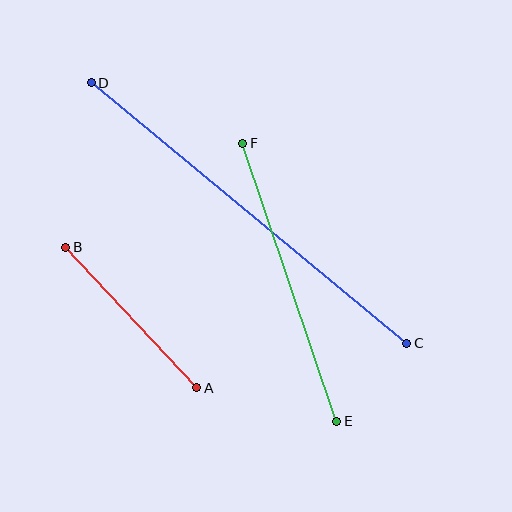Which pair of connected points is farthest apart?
Points C and D are farthest apart.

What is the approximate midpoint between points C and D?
The midpoint is at approximately (249, 213) pixels.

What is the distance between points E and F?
The distance is approximately 293 pixels.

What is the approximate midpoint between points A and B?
The midpoint is at approximately (131, 317) pixels.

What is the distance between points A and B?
The distance is approximately 192 pixels.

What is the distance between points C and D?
The distance is approximately 409 pixels.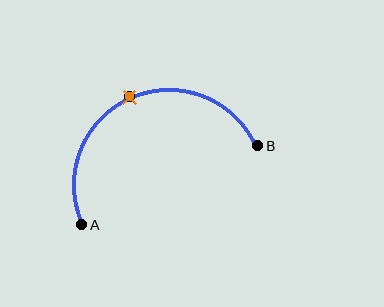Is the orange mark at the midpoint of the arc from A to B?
Yes. The orange mark lies on the arc at equal arc-length from both A and B — it is the arc midpoint.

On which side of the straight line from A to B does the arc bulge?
The arc bulges above the straight line connecting A and B.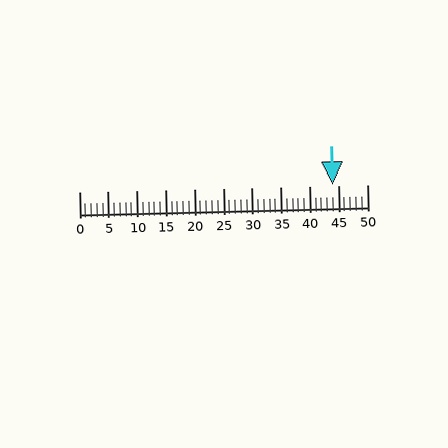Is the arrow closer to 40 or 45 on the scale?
The arrow is closer to 45.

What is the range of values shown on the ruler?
The ruler shows values from 0 to 50.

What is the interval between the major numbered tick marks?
The major tick marks are spaced 5 units apart.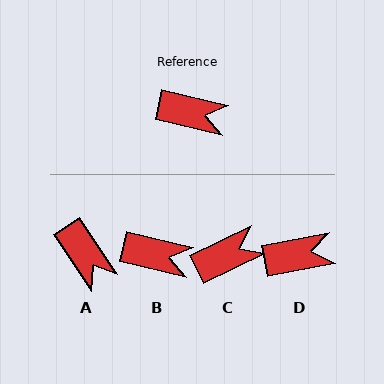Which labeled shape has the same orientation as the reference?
B.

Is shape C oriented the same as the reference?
No, it is off by about 39 degrees.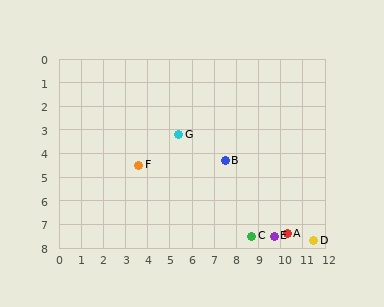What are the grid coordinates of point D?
Point D is at approximately (11.5, 7.7).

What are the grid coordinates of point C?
Point C is at approximately (8.7, 7.5).